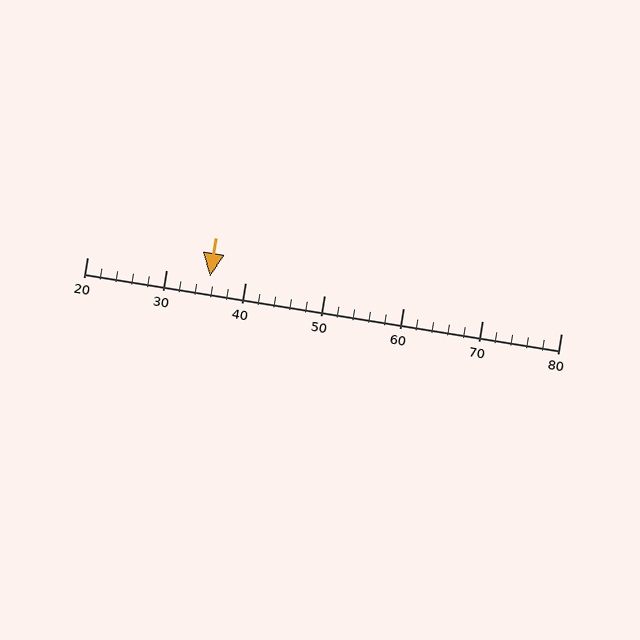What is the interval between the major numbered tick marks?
The major tick marks are spaced 10 units apart.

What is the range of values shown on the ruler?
The ruler shows values from 20 to 80.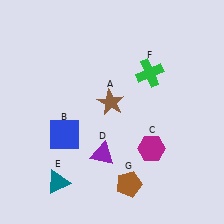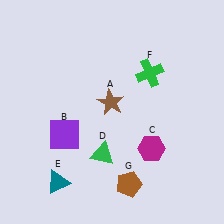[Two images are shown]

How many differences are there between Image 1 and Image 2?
There are 2 differences between the two images.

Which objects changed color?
B changed from blue to purple. D changed from purple to green.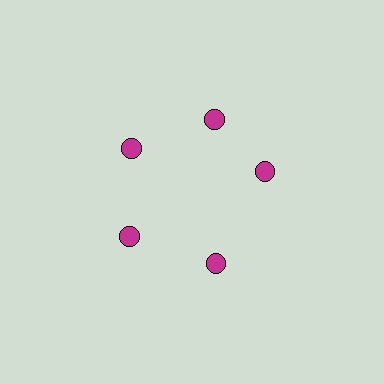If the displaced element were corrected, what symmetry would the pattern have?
It would have 5-fold rotational symmetry — the pattern would map onto itself every 72 degrees.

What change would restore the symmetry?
The symmetry would be restored by rotating it back into even spacing with its neighbors so that all 5 circles sit at equal angles and equal distance from the center.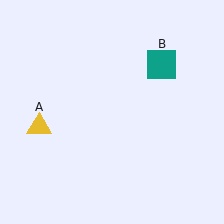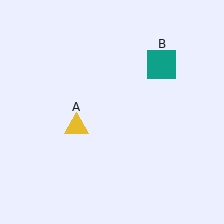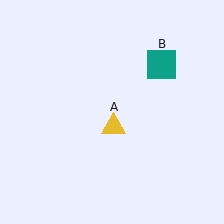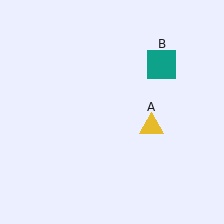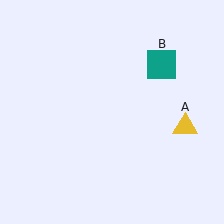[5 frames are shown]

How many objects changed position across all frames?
1 object changed position: yellow triangle (object A).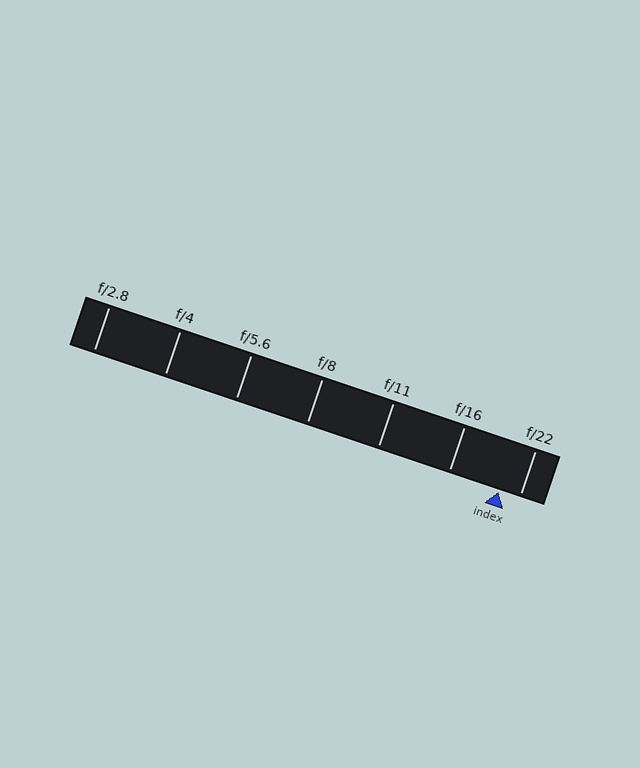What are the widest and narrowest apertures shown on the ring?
The widest aperture shown is f/2.8 and the narrowest is f/22.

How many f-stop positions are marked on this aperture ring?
There are 7 f-stop positions marked.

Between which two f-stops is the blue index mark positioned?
The index mark is between f/16 and f/22.